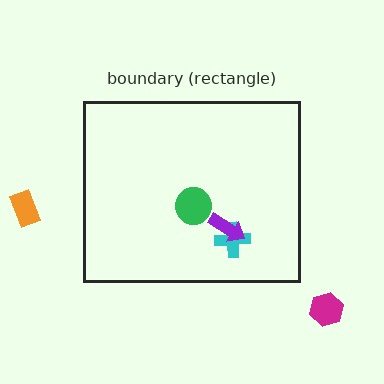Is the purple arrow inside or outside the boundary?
Inside.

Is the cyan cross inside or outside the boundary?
Inside.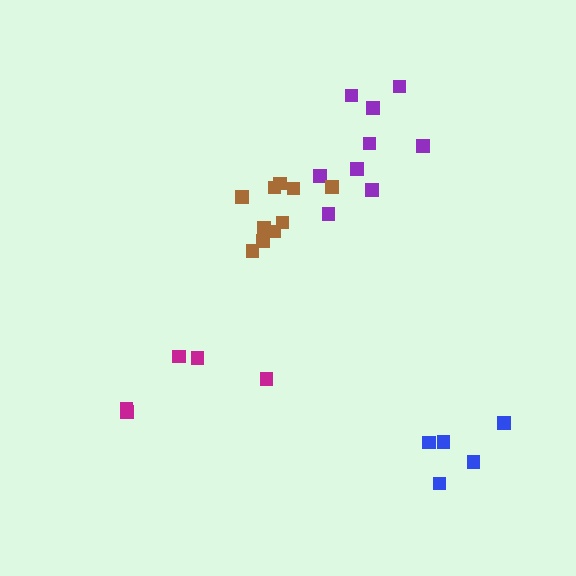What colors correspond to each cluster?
The clusters are colored: purple, blue, brown, magenta.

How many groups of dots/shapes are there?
There are 4 groups.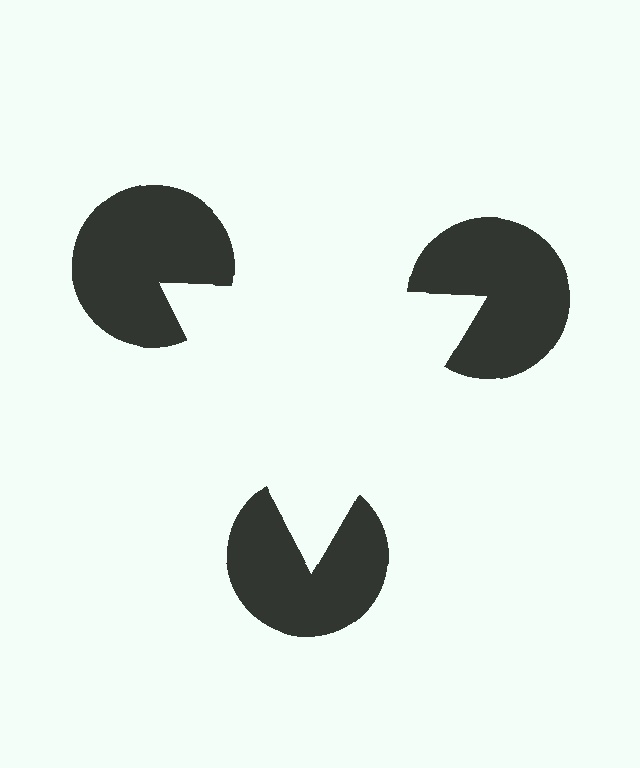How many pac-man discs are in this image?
There are 3 — one at each vertex of the illusory triangle.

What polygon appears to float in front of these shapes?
An illusory triangle — its edges are inferred from the aligned wedge cuts in the pac-man discs, not physically drawn.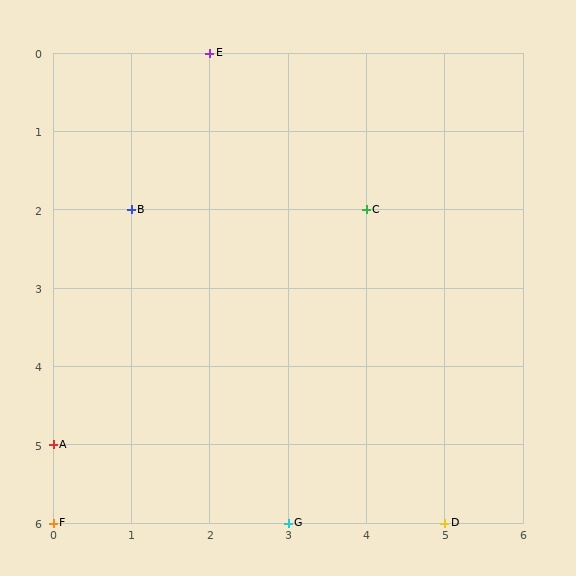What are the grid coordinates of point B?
Point B is at grid coordinates (1, 2).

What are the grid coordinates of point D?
Point D is at grid coordinates (5, 6).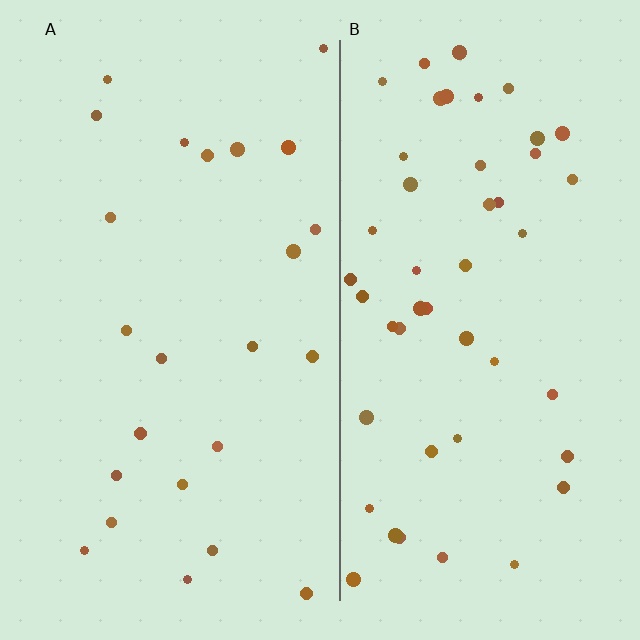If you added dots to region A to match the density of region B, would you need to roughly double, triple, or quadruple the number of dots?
Approximately double.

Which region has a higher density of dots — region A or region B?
B (the right).